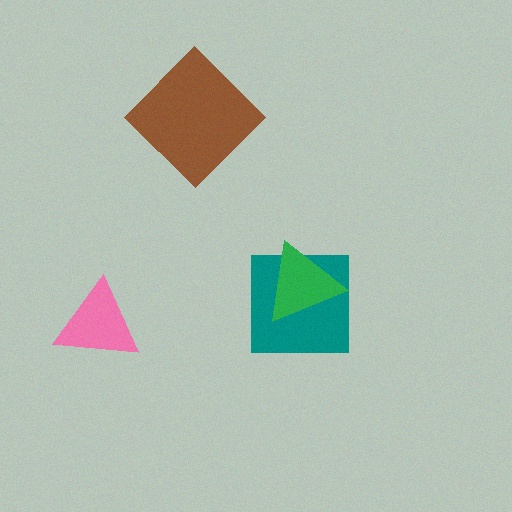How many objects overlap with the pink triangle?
0 objects overlap with the pink triangle.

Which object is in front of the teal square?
The green triangle is in front of the teal square.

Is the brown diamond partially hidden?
No, no other shape covers it.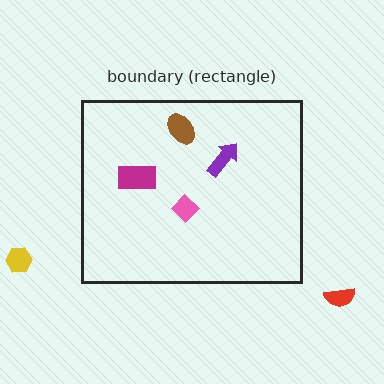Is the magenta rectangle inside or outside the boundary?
Inside.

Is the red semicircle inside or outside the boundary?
Outside.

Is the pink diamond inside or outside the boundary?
Inside.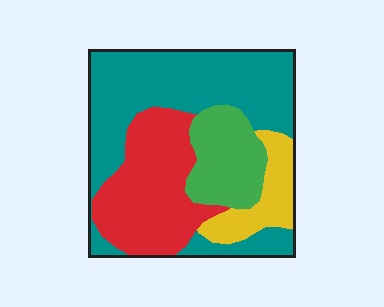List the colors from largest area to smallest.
From largest to smallest: teal, red, green, yellow.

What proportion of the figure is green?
Green takes up about one sixth (1/6) of the figure.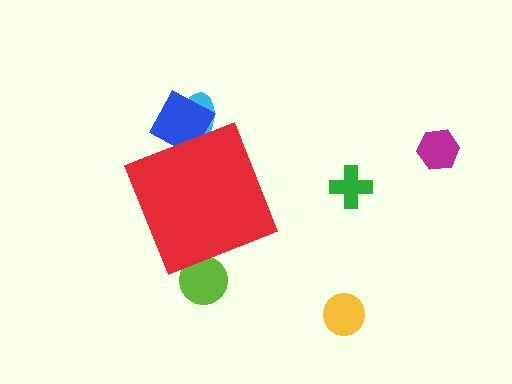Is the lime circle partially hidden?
Yes, the lime circle is partially hidden behind the red diamond.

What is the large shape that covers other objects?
A red diamond.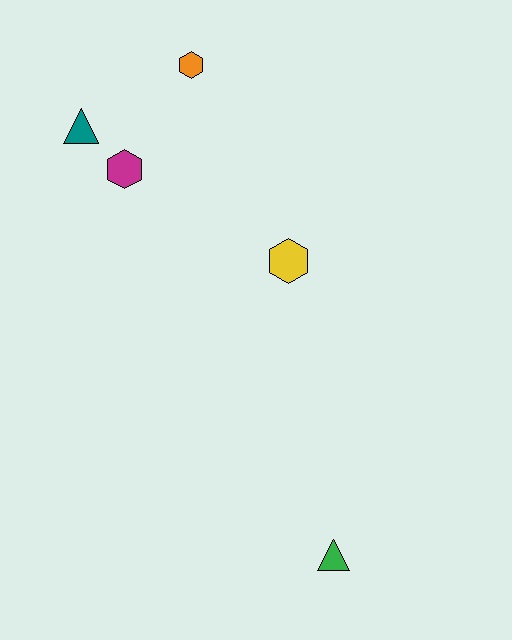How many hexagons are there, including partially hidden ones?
There are 3 hexagons.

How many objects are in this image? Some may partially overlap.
There are 5 objects.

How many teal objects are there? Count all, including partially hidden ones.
There is 1 teal object.